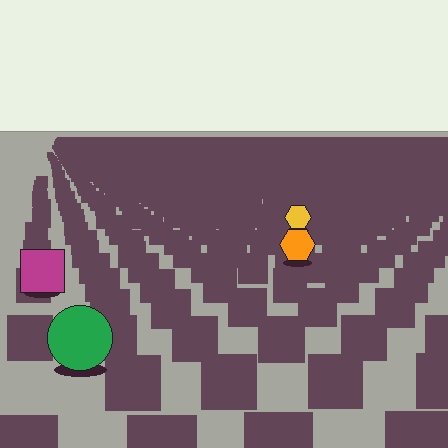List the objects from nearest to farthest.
From nearest to farthest: the green circle, the magenta square, the orange hexagon, the yellow hexagon.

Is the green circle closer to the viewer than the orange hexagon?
Yes. The green circle is closer — you can tell from the texture gradient: the ground texture is coarser near it.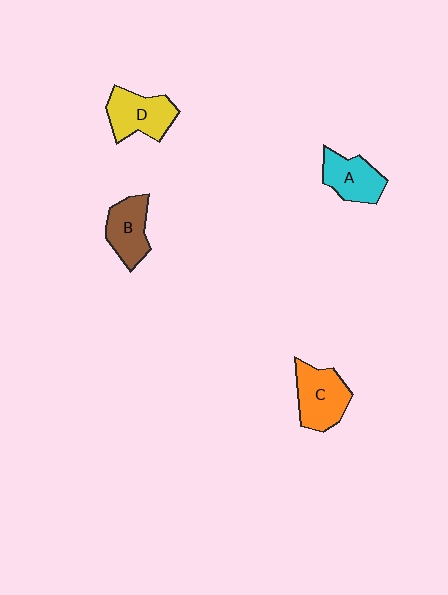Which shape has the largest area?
Shape C (orange).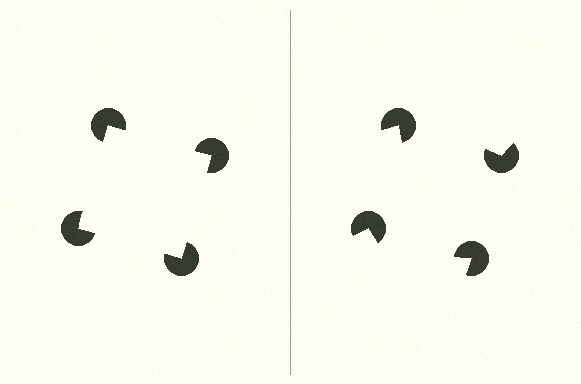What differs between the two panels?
The pac-man discs are positioned identically on both sides; only the wedge orientations differ. On the left they align to a square; on the right they are misaligned.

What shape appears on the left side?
An illusory square.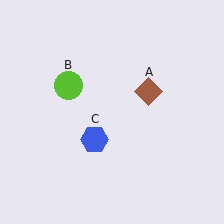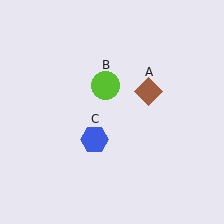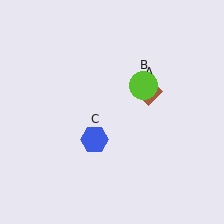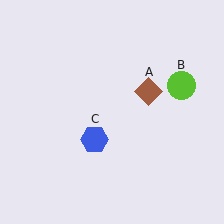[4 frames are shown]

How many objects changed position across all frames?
1 object changed position: lime circle (object B).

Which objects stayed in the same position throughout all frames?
Brown diamond (object A) and blue hexagon (object C) remained stationary.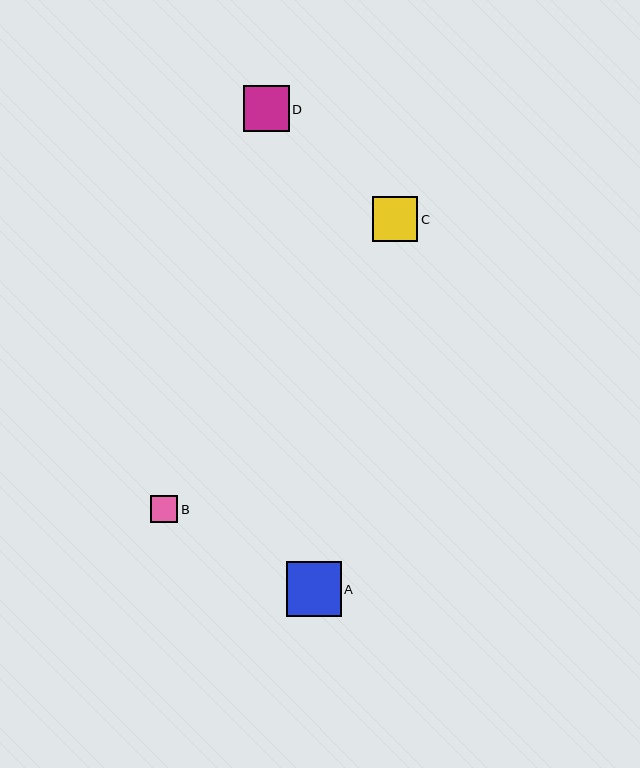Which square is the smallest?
Square B is the smallest with a size of approximately 27 pixels.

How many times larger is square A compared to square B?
Square A is approximately 2.0 times the size of square B.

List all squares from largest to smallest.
From largest to smallest: A, D, C, B.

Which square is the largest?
Square A is the largest with a size of approximately 55 pixels.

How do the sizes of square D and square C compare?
Square D and square C are approximately the same size.